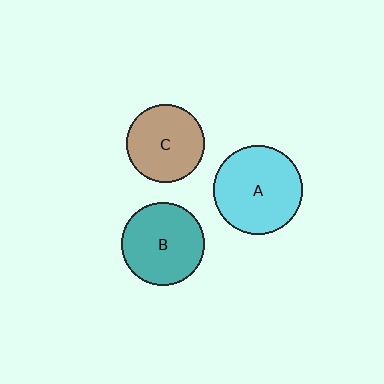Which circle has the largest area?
Circle A (cyan).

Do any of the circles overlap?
No, none of the circles overlap.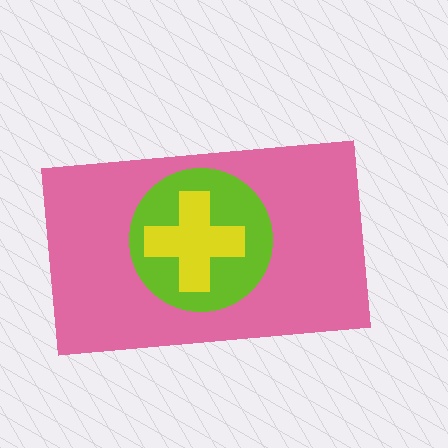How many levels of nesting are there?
3.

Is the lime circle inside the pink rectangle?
Yes.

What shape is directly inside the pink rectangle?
The lime circle.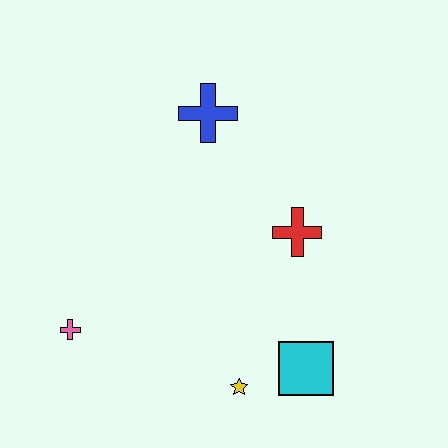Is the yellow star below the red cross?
Yes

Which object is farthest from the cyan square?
The blue cross is farthest from the cyan square.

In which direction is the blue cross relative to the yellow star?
The blue cross is above the yellow star.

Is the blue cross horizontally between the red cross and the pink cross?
Yes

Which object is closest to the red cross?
The cyan square is closest to the red cross.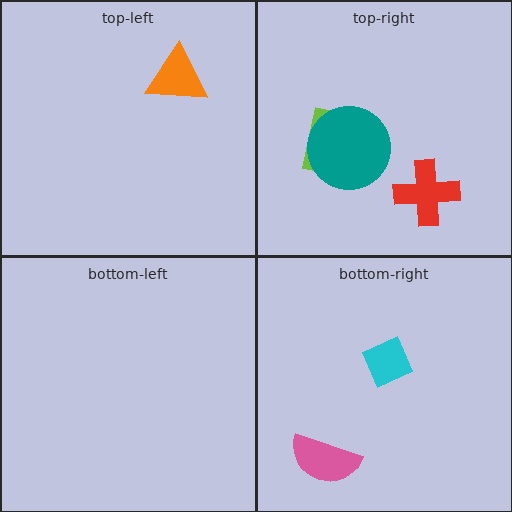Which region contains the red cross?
The top-right region.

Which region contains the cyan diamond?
The bottom-right region.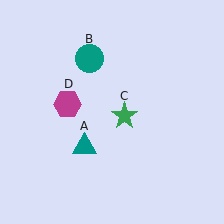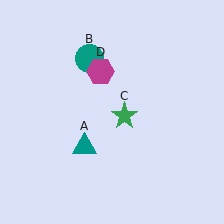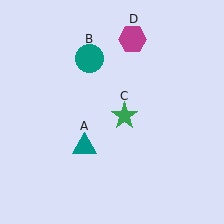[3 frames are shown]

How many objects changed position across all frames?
1 object changed position: magenta hexagon (object D).